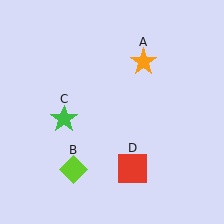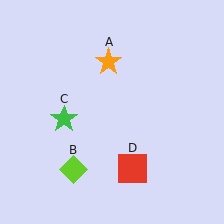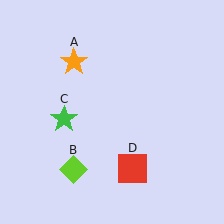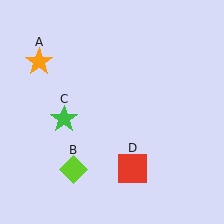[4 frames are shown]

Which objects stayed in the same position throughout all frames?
Lime diamond (object B) and green star (object C) and red square (object D) remained stationary.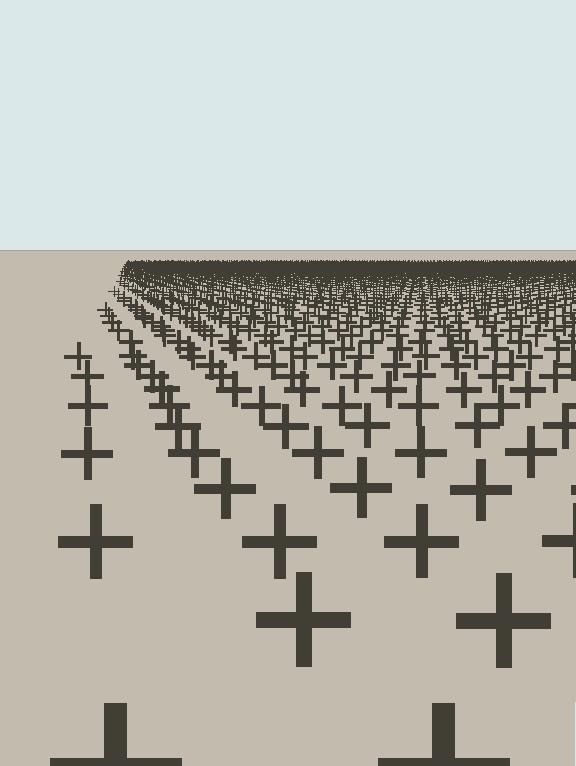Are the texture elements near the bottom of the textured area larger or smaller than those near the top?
Larger. Near the bottom, elements are closer to the viewer and appear at a bigger on-screen size.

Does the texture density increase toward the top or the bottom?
Density increases toward the top.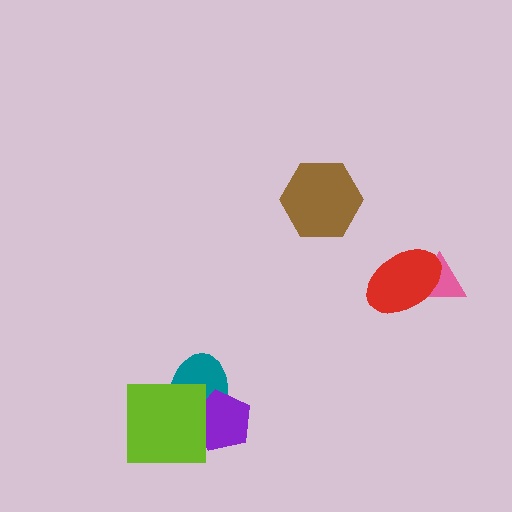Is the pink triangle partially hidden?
Yes, it is partially covered by another shape.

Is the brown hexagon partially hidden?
No, no other shape covers it.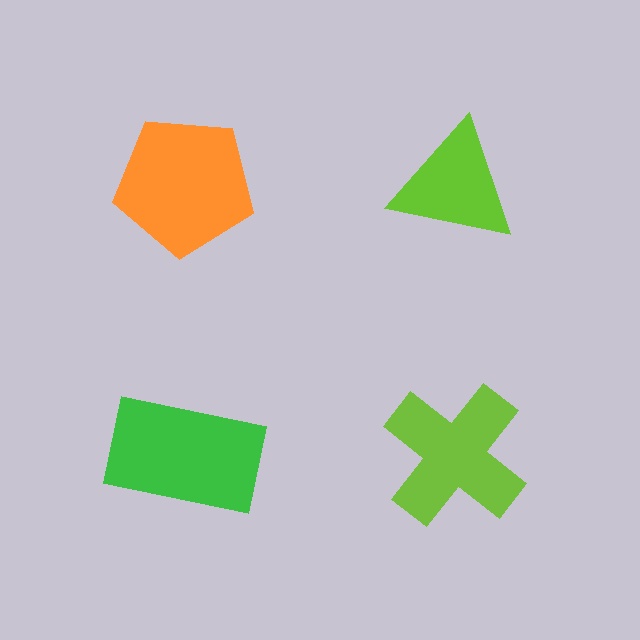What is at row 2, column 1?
A green rectangle.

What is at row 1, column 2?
A lime triangle.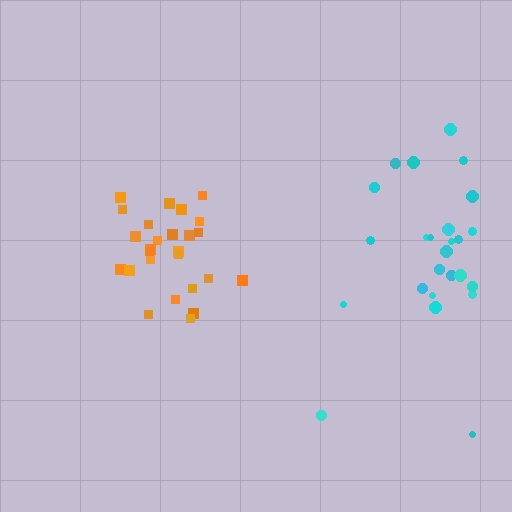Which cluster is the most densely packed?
Orange.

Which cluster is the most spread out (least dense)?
Cyan.